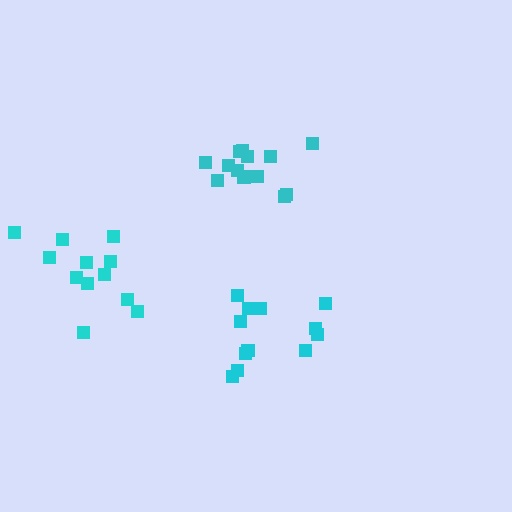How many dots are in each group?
Group 1: 13 dots, Group 2: 12 dots, Group 3: 12 dots (37 total).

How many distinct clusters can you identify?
There are 3 distinct clusters.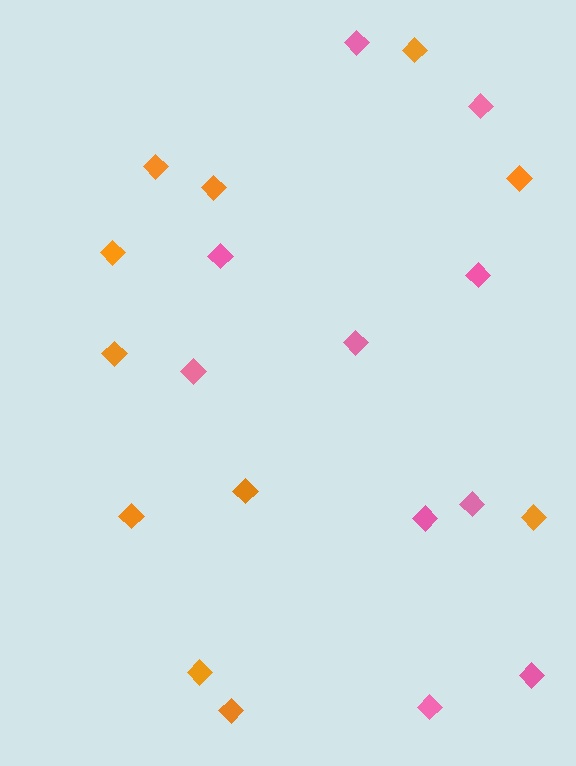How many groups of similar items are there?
There are 2 groups: one group of orange diamonds (11) and one group of pink diamonds (10).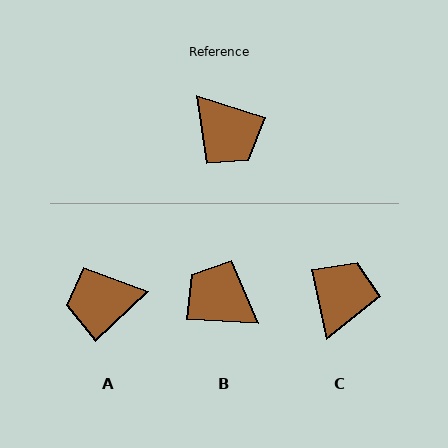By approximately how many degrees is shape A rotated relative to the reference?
Approximately 119 degrees clockwise.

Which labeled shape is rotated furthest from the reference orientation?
B, about 165 degrees away.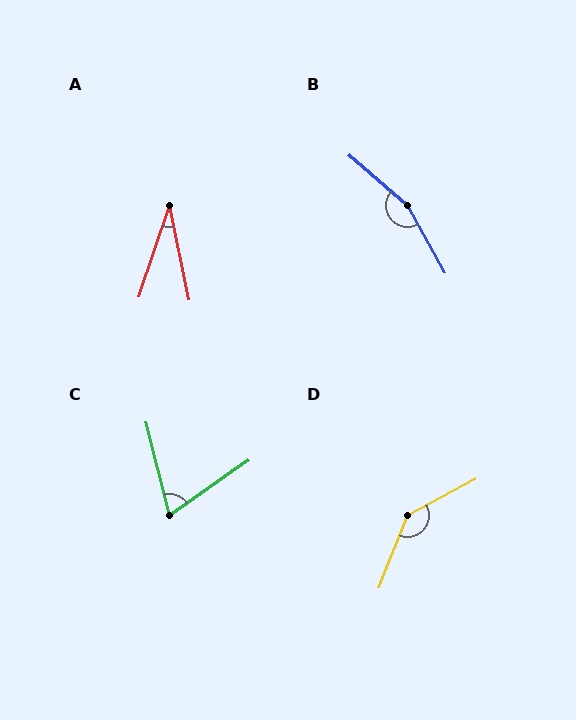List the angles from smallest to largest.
A (30°), C (69°), D (140°), B (160°).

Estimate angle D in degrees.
Approximately 140 degrees.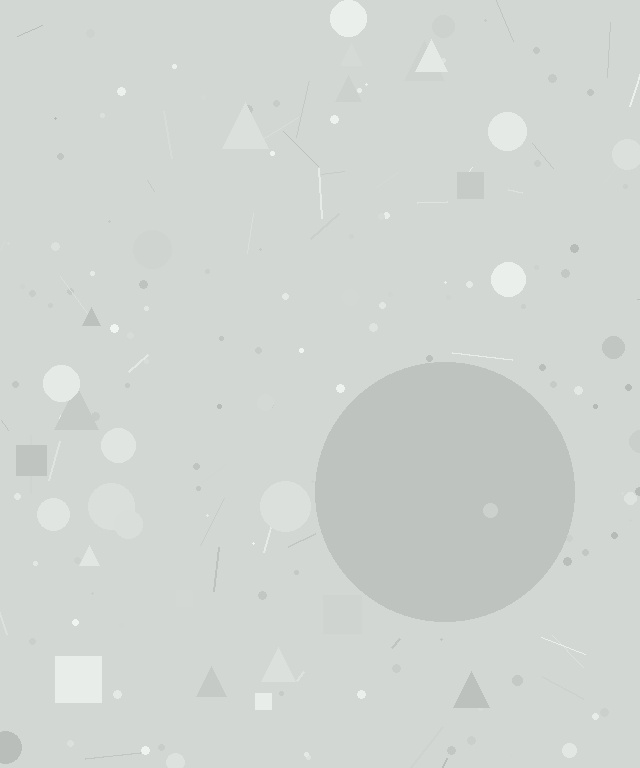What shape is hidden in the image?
A circle is hidden in the image.